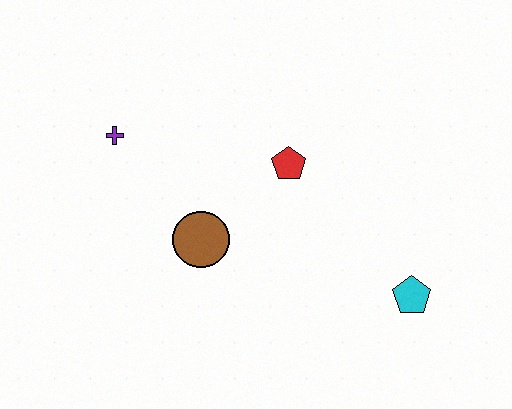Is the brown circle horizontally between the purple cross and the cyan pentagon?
Yes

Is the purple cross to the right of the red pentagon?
No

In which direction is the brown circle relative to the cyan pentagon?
The brown circle is to the left of the cyan pentagon.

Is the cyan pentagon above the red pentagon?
No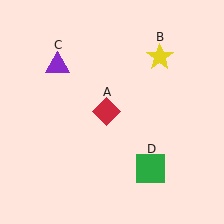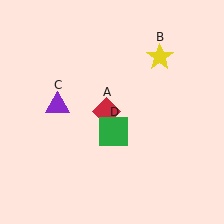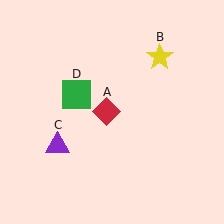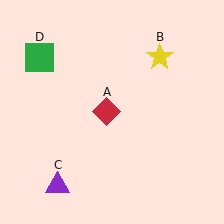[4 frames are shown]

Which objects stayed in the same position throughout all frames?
Red diamond (object A) and yellow star (object B) remained stationary.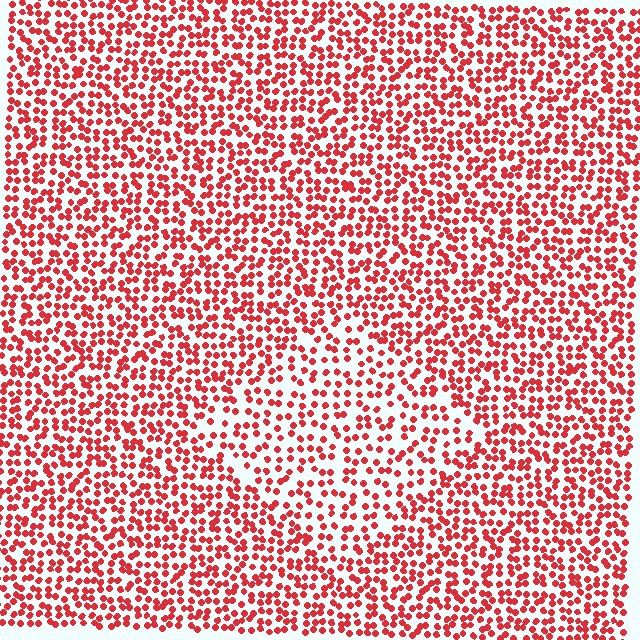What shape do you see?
I see a diamond.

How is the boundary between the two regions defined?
The boundary is defined by a change in element density (approximately 1.6x ratio). All elements are the same color, size, and shape.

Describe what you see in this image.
The image contains small red elements arranged at two different densities. A diamond-shaped region is visible where the elements are less densely packed than the surrounding area.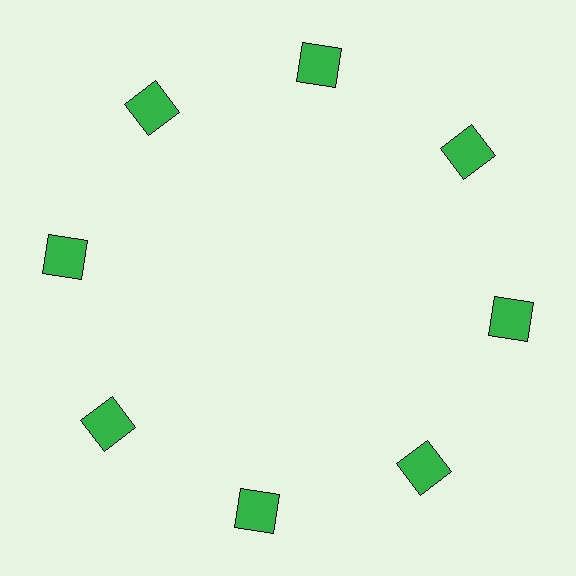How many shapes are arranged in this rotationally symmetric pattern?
There are 8 shapes, arranged in 8 groups of 1.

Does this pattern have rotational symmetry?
Yes, this pattern has 8-fold rotational symmetry. It looks the same after rotating 45 degrees around the center.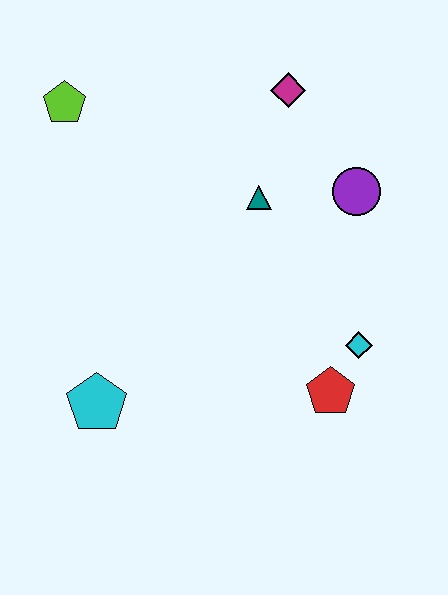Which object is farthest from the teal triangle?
The cyan pentagon is farthest from the teal triangle.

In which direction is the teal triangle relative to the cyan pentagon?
The teal triangle is above the cyan pentagon.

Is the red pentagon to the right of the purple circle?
No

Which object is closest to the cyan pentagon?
The red pentagon is closest to the cyan pentagon.